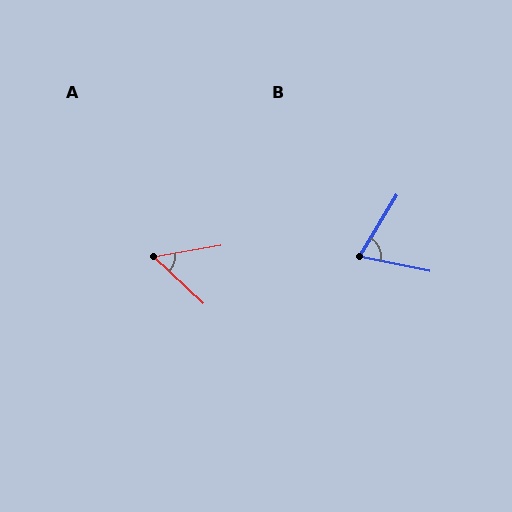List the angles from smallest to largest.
A (54°), B (70°).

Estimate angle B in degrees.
Approximately 70 degrees.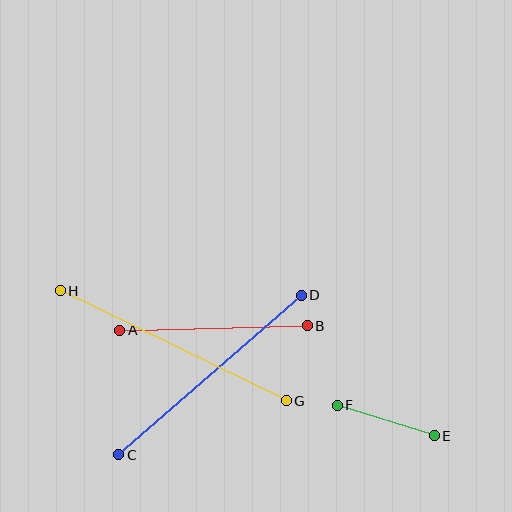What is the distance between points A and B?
The distance is approximately 187 pixels.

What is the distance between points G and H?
The distance is approximately 251 pixels.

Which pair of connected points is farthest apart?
Points G and H are farthest apart.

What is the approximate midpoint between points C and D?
The midpoint is at approximately (210, 375) pixels.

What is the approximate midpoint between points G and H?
The midpoint is at approximately (173, 346) pixels.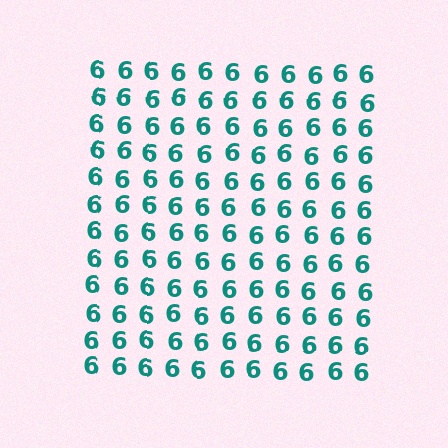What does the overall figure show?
The overall figure shows a square.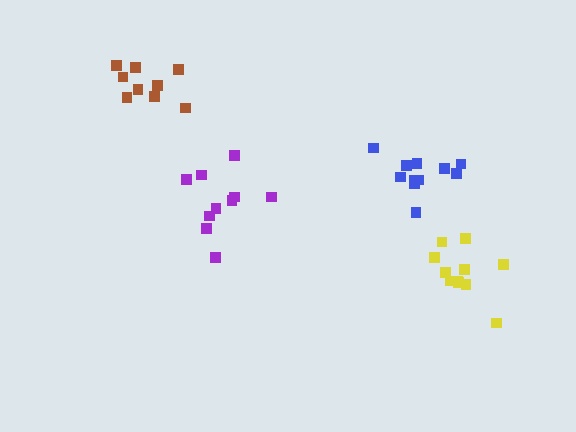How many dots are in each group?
Group 1: 11 dots, Group 2: 9 dots, Group 3: 10 dots, Group 4: 11 dots (41 total).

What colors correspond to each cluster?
The clusters are colored: blue, brown, purple, yellow.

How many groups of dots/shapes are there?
There are 4 groups.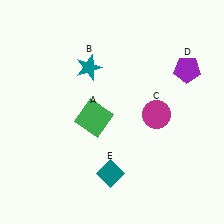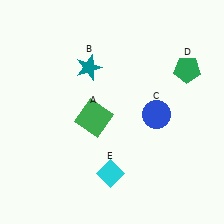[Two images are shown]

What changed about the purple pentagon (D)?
In Image 1, D is purple. In Image 2, it changed to green.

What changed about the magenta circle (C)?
In Image 1, C is magenta. In Image 2, it changed to blue.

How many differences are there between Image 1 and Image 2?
There are 3 differences between the two images.